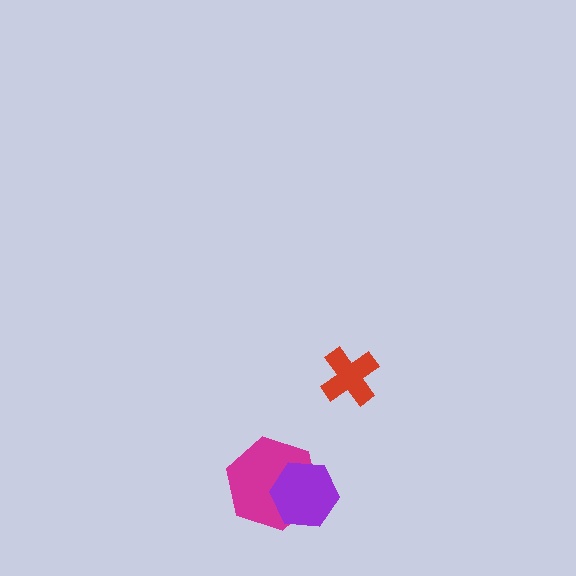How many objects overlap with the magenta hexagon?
1 object overlaps with the magenta hexagon.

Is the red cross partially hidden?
No, no other shape covers it.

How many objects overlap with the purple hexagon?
1 object overlaps with the purple hexagon.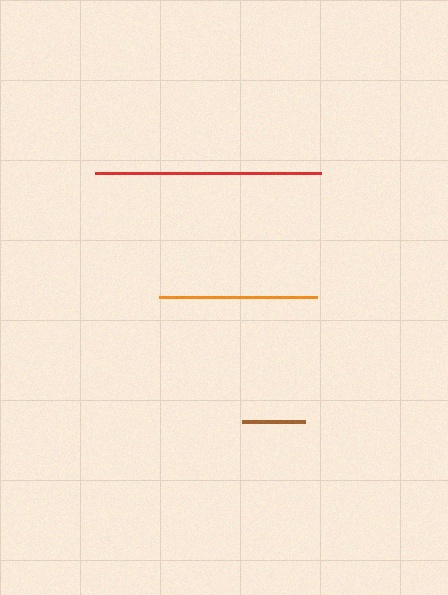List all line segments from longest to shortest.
From longest to shortest: red, orange, brown.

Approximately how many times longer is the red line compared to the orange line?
The red line is approximately 1.4 times the length of the orange line.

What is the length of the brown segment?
The brown segment is approximately 63 pixels long.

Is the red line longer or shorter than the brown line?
The red line is longer than the brown line.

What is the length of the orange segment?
The orange segment is approximately 159 pixels long.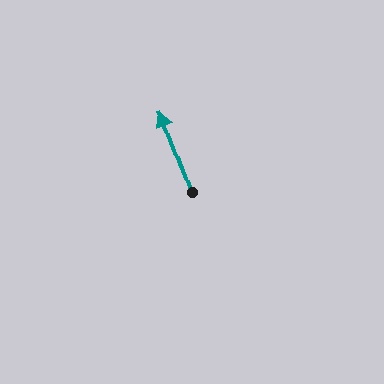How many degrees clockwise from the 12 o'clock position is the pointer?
Approximately 340 degrees.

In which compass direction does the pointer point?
North.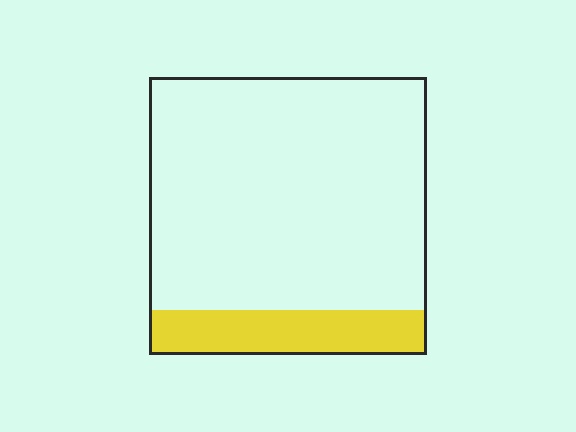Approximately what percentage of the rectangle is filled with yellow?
Approximately 15%.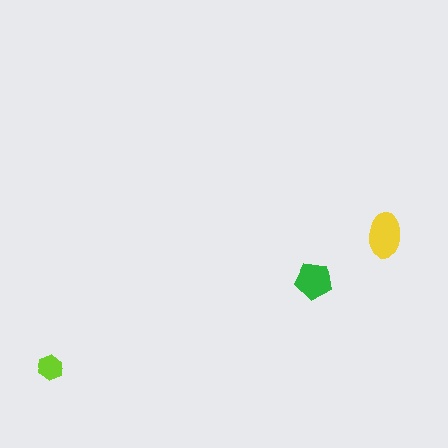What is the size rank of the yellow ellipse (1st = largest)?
1st.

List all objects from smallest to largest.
The lime hexagon, the green pentagon, the yellow ellipse.